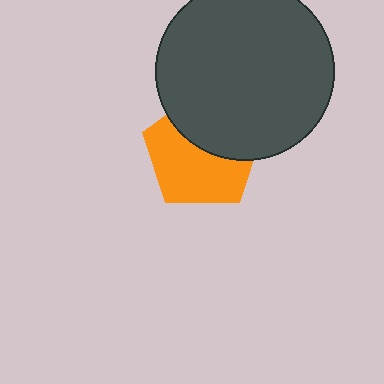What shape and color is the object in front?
The object in front is a dark gray circle.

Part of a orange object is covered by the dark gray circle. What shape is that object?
It is a pentagon.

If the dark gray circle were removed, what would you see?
You would see the complete orange pentagon.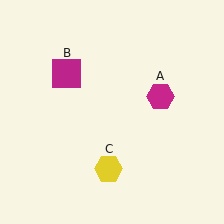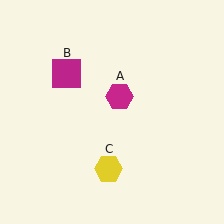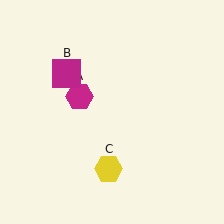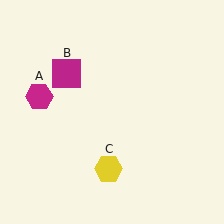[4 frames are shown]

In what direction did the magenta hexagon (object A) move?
The magenta hexagon (object A) moved left.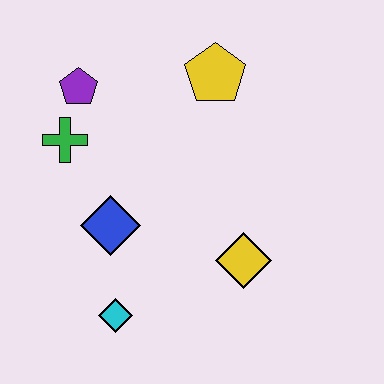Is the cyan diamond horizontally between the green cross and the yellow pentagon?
Yes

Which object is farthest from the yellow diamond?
The purple pentagon is farthest from the yellow diamond.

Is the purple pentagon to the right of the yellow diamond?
No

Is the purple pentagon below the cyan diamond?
No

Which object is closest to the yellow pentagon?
The purple pentagon is closest to the yellow pentagon.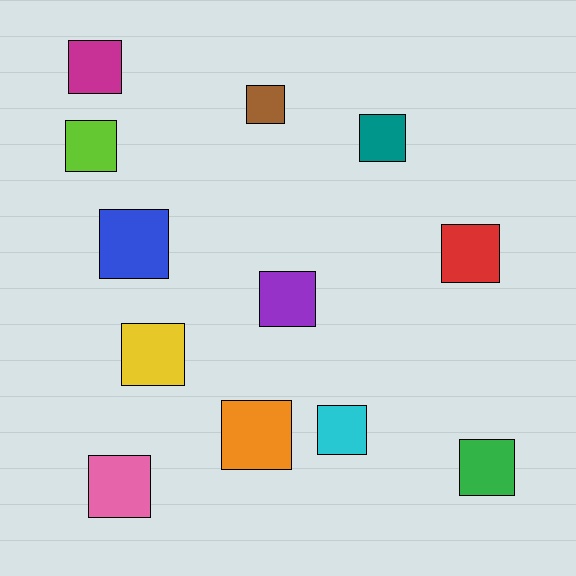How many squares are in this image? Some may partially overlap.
There are 12 squares.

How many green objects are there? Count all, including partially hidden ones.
There is 1 green object.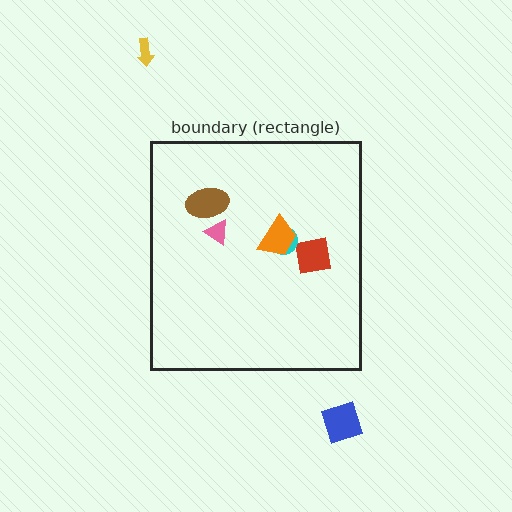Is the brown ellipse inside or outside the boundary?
Inside.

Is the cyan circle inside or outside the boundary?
Inside.